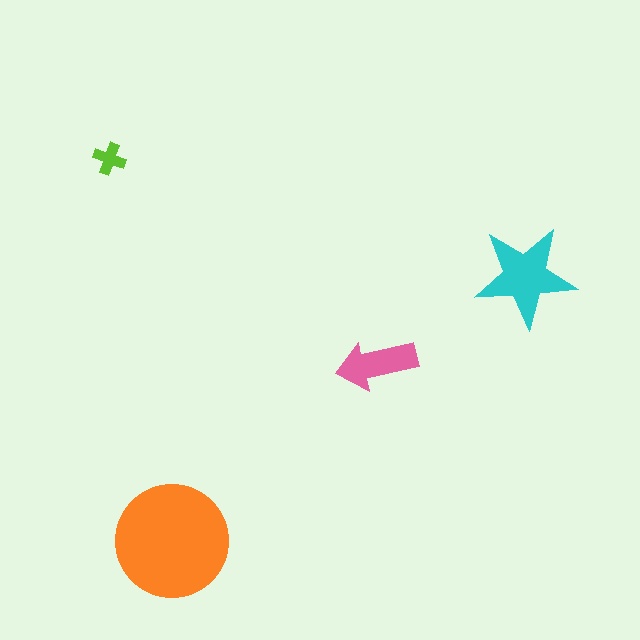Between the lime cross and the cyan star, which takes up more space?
The cyan star.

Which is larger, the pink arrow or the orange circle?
The orange circle.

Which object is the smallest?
The lime cross.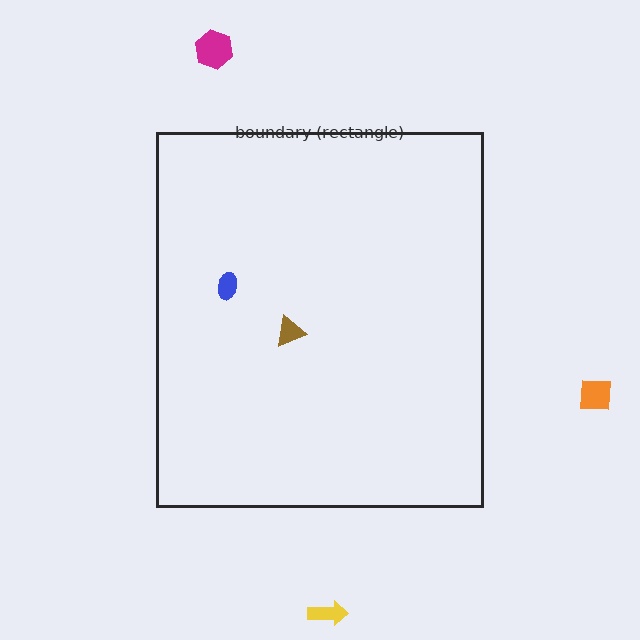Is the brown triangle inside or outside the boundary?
Inside.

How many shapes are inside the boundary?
2 inside, 3 outside.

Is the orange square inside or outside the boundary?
Outside.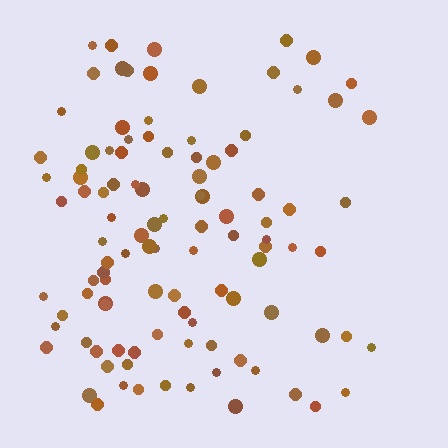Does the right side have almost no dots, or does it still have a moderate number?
Still a moderate number, just noticeably fewer than the left.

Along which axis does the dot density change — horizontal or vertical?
Horizontal.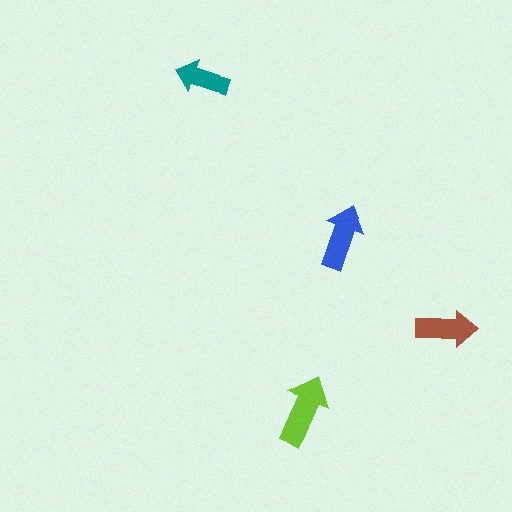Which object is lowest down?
The lime arrow is bottommost.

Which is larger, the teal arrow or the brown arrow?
The brown one.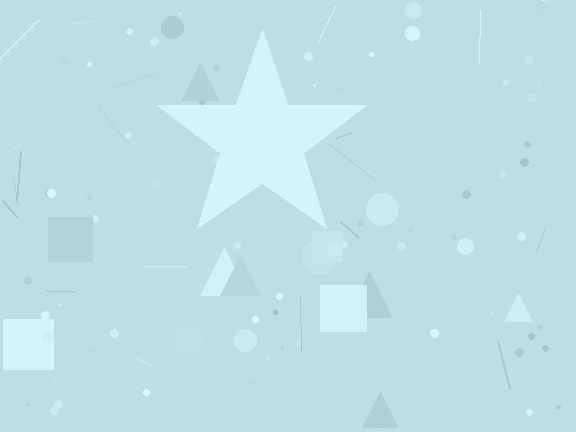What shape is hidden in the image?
A star is hidden in the image.